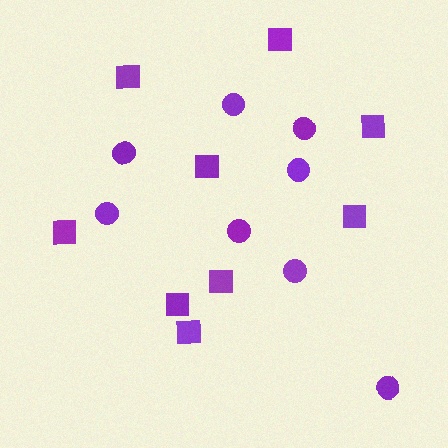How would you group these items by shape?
There are 2 groups: one group of squares (9) and one group of circles (8).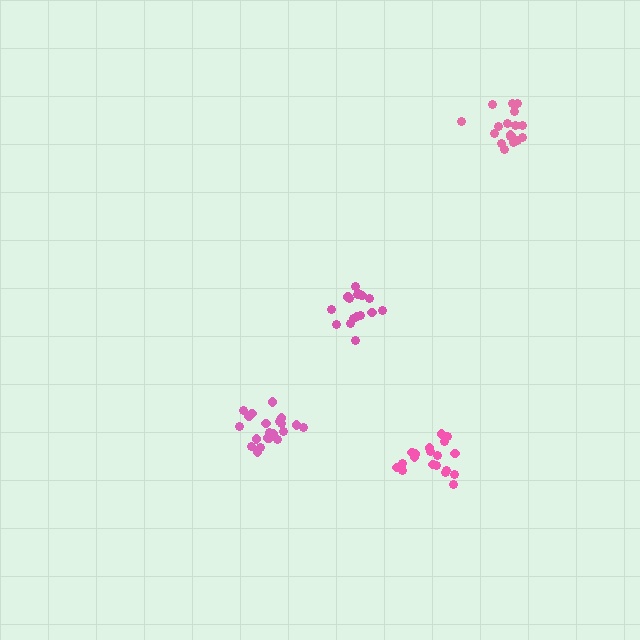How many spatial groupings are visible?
There are 4 spatial groupings.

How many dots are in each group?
Group 1: 18 dots, Group 2: 19 dots, Group 3: 16 dots, Group 4: 21 dots (74 total).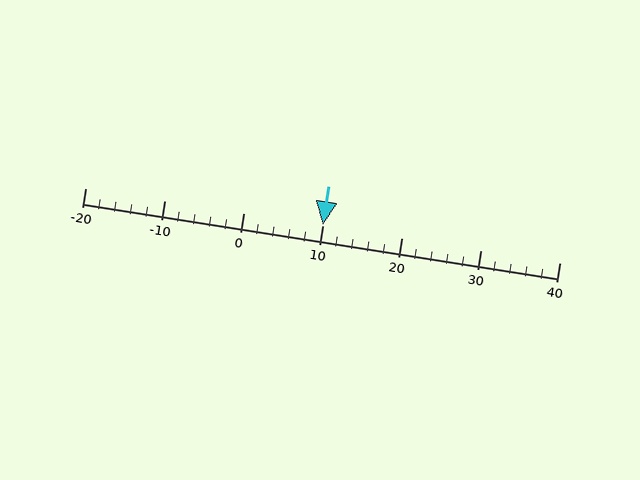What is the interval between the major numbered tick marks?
The major tick marks are spaced 10 units apart.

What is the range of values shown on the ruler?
The ruler shows values from -20 to 40.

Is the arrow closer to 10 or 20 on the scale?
The arrow is closer to 10.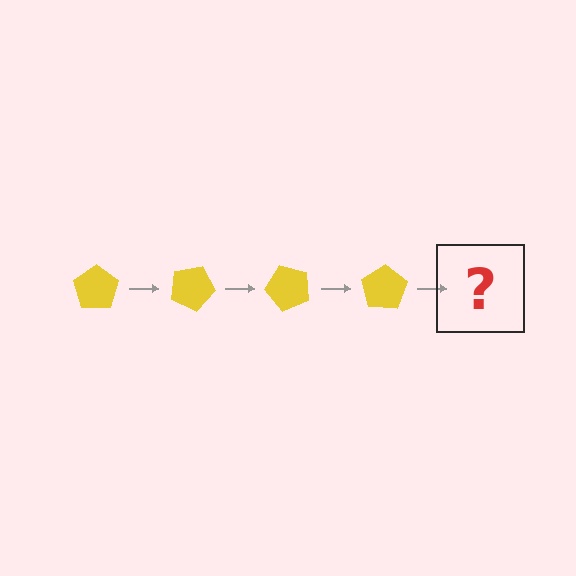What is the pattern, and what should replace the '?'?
The pattern is that the pentagon rotates 25 degrees each step. The '?' should be a yellow pentagon rotated 100 degrees.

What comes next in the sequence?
The next element should be a yellow pentagon rotated 100 degrees.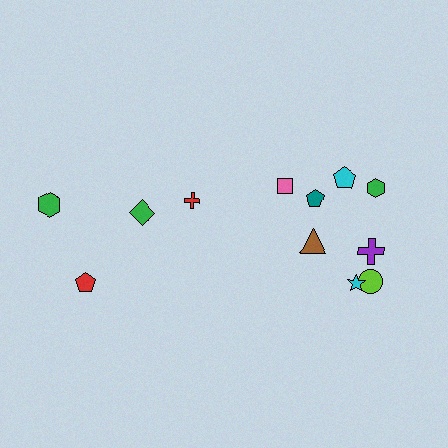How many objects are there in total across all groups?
There are 12 objects.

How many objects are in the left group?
There are 4 objects.